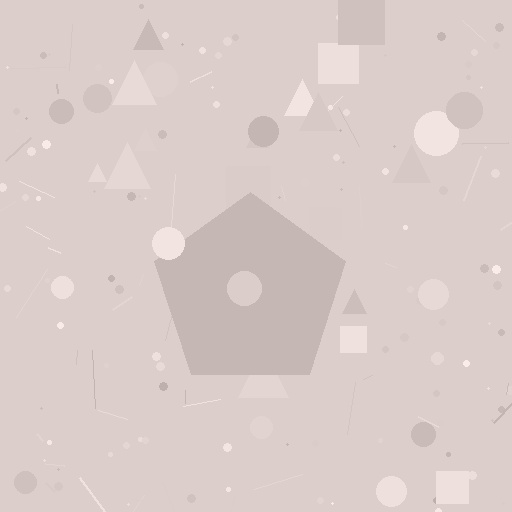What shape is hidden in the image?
A pentagon is hidden in the image.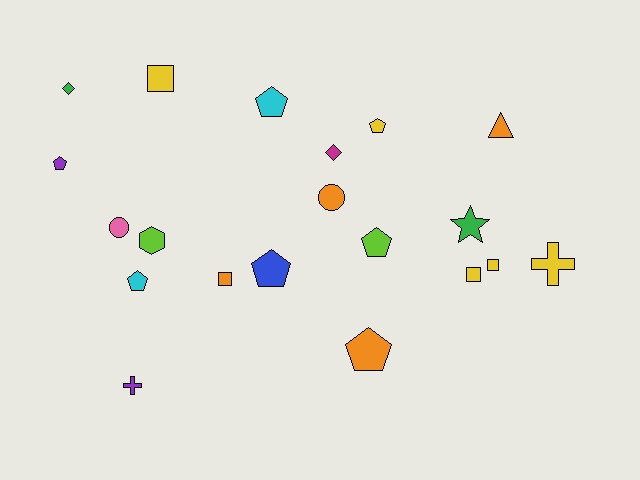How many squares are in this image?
There are 4 squares.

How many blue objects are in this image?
There is 1 blue object.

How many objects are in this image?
There are 20 objects.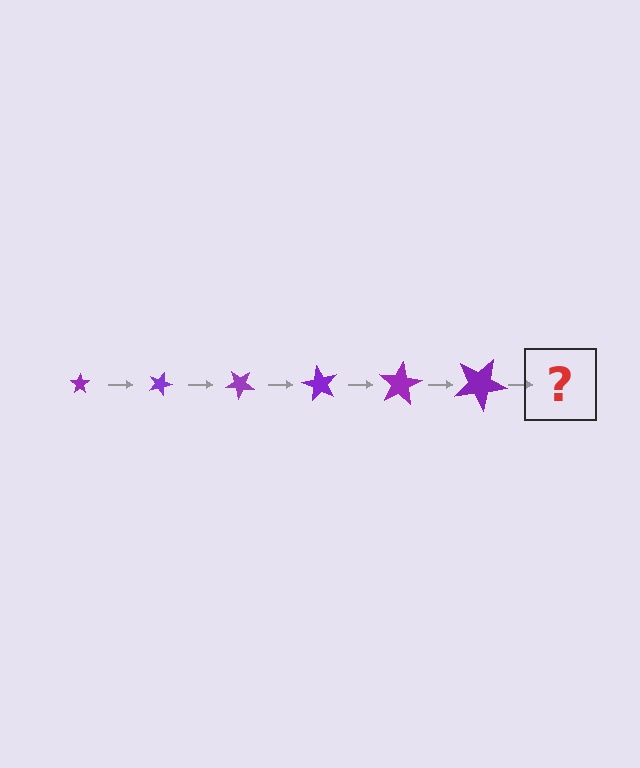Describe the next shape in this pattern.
It should be a star, larger than the previous one and rotated 120 degrees from the start.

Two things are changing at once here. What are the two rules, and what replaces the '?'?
The two rules are that the star grows larger each step and it rotates 20 degrees each step. The '?' should be a star, larger than the previous one and rotated 120 degrees from the start.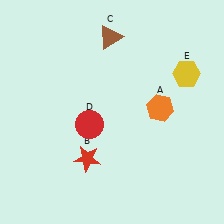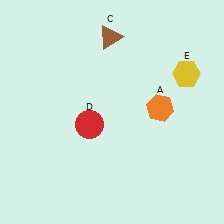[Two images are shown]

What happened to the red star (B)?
The red star (B) was removed in Image 2. It was in the bottom-left area of Image 1.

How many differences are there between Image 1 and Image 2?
There is 1 difference between the two images.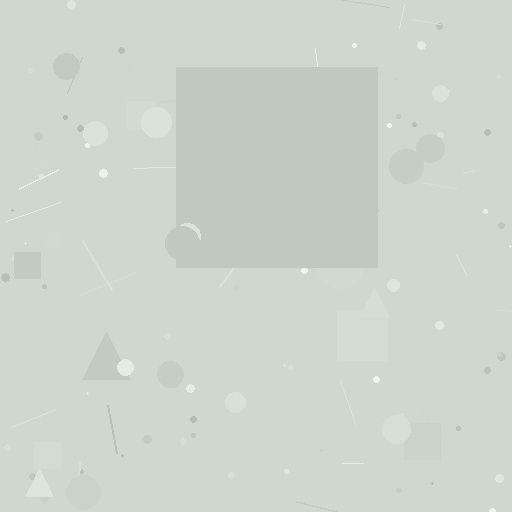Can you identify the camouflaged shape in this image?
The camouflaged shape is a square.